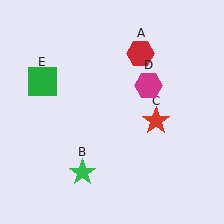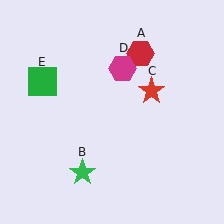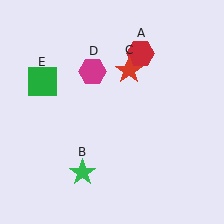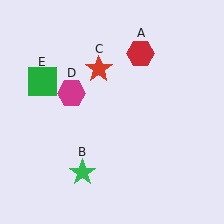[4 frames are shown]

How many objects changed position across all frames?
2 objects changed position: red star (object C), magenta hexagon (object D).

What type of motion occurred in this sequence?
The red star (object C), magenta hexagon (object D) rotated counterclockwise around the center of the scene.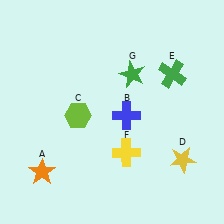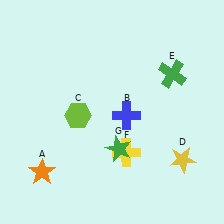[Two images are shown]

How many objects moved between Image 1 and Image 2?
1 object moved between the two images.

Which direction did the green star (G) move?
The green star (G) moved down.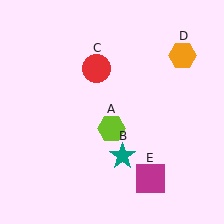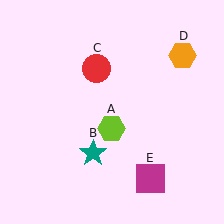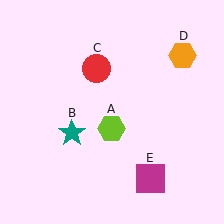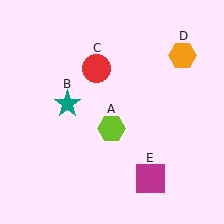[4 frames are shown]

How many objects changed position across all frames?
1 object changed position: teal star (object B).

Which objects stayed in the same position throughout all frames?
Lime hexagon (object A) and red circle (object C) and orange hexagon (object D) and magenta square (object E) remained stationary.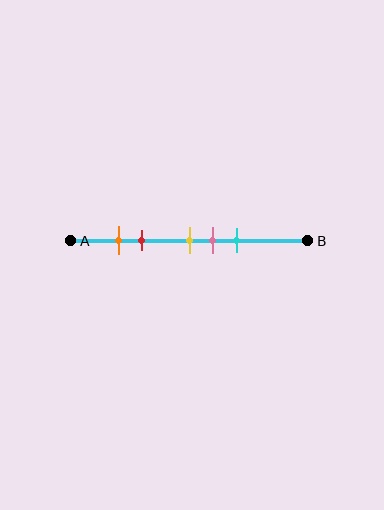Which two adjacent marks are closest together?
The orange and red marks are the closest adjacent pair.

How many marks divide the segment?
There are 5 marks dividing the segment.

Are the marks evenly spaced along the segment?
No, the marks are not evenly spaced.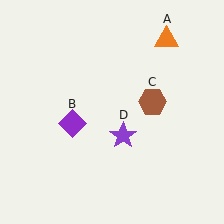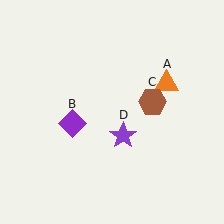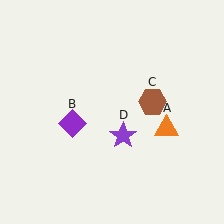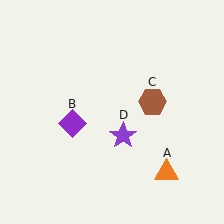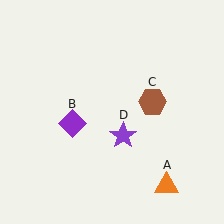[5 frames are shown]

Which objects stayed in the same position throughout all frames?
Purple diamond (object B) and brown hexagon (object C) and purple star (object D) remained stationary.